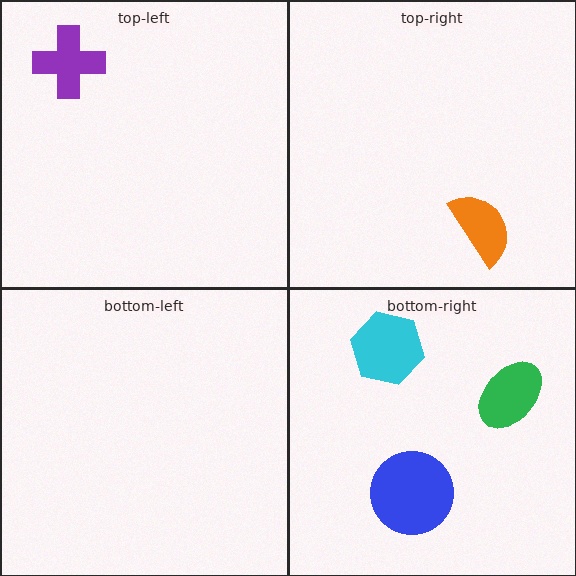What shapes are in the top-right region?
The orange semicircle.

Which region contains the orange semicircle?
The top-right region.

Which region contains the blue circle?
The bottom-right region.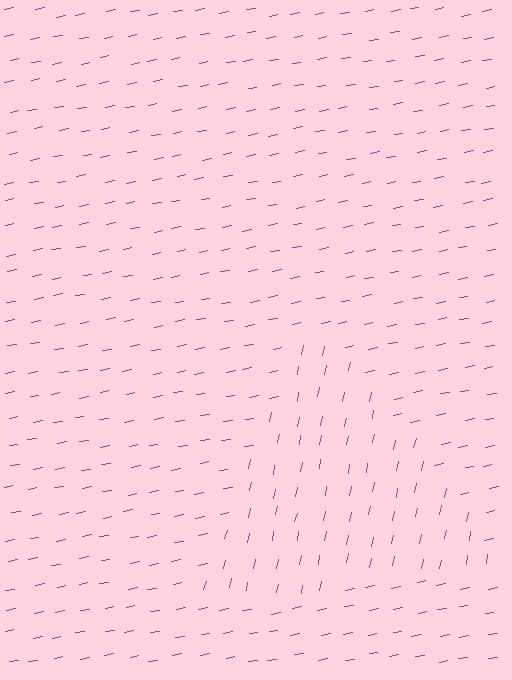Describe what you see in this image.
The image is filled with small magenta line segments. A triangle region in the image has lines oriented differently from the surrounding lines, creating a visible texture boundary.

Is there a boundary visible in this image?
Yes, there is a texture boundary formed by a change in line orientation.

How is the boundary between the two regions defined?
The boundary is defined purely by a change in line orientation (approximately 68 degrees difference). All lines are the same color and thickness.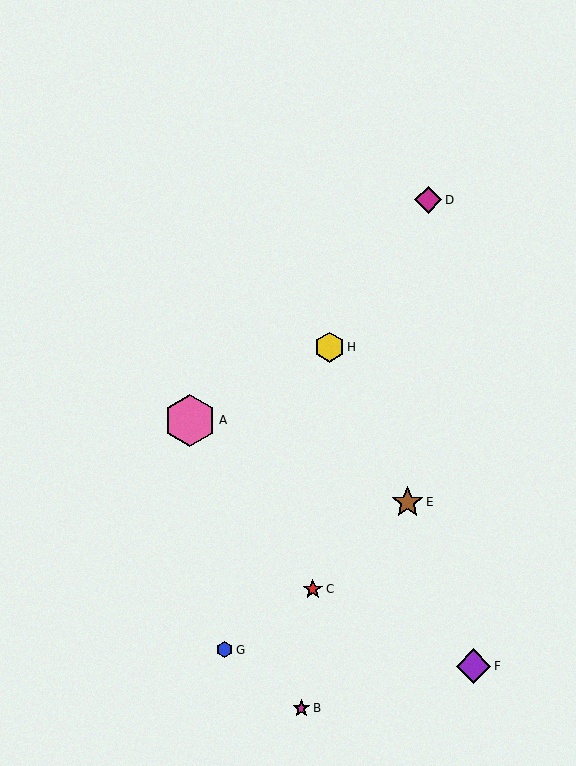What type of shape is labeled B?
Shape B is a magenta star.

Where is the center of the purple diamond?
The center of the purple diamond is at (473, 666).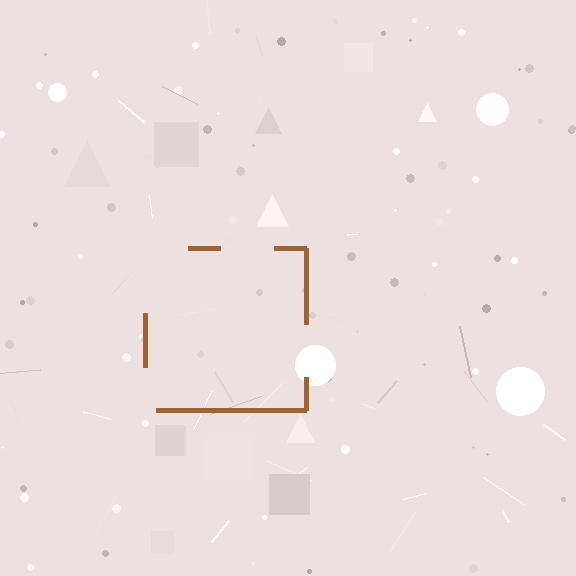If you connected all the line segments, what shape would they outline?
They would outline a square.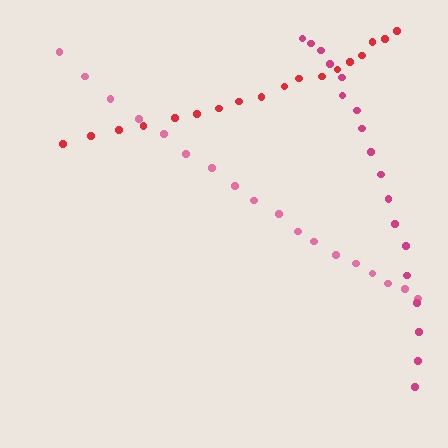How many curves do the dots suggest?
There are 3 distinct paths.